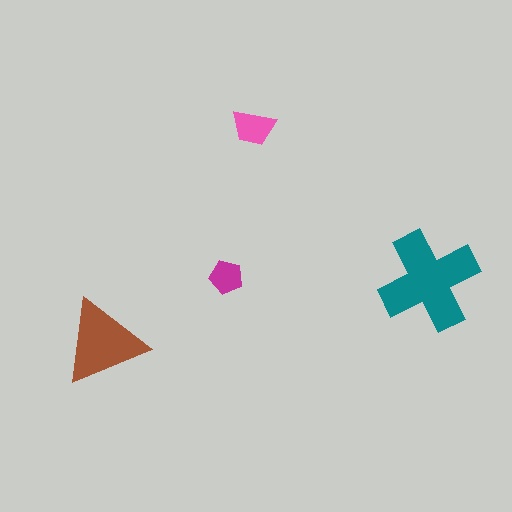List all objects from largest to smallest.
The teal cross, the brown triangle, the pink trapezoid, the magenta pentagon.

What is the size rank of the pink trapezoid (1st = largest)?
3rd.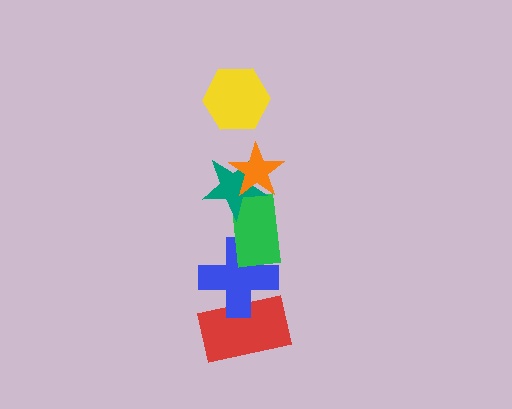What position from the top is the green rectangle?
The green rectangle is 4th from the top.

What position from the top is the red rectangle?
The red rectangle is 6th from the top.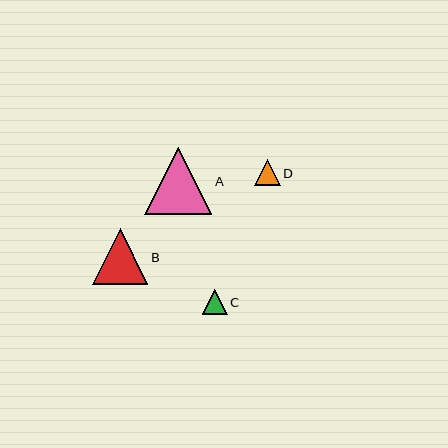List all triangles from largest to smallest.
From largest to smallest: A, B, D, C.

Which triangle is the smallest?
Triangle C is the smallest with a size of approximately 25 pixels.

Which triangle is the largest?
Triangle A is the largest with a size of approximately 67 pixels.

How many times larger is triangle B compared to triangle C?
Triangle B is approximately 2.2 times the size of triangle C.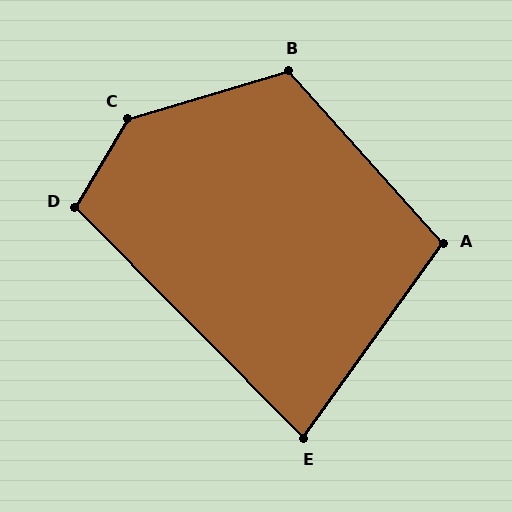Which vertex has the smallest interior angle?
E, at approximately 81 degrees.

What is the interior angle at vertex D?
Approximately 104 degrees (obtuse).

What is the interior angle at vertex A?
Approximately 102 degrees (obtuse).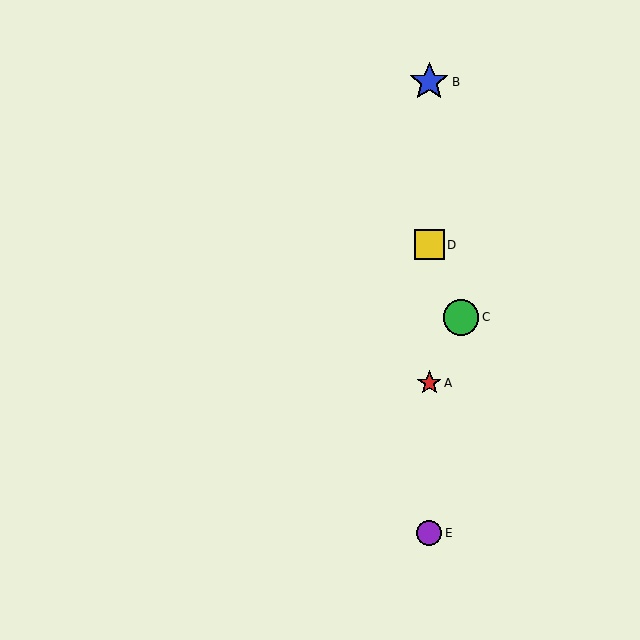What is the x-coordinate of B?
Object B is at x≈429.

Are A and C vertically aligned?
No, A is at x≈429 and C is at x≈461.